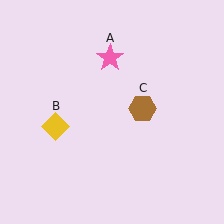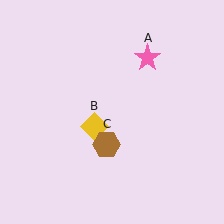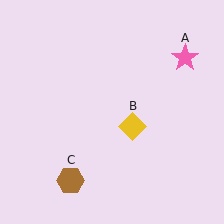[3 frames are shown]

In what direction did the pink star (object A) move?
The pink star (object A) moved right.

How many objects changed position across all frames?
3 objects changed position: pink star (object A), yellow diamond (object B), brown hexagon (object C).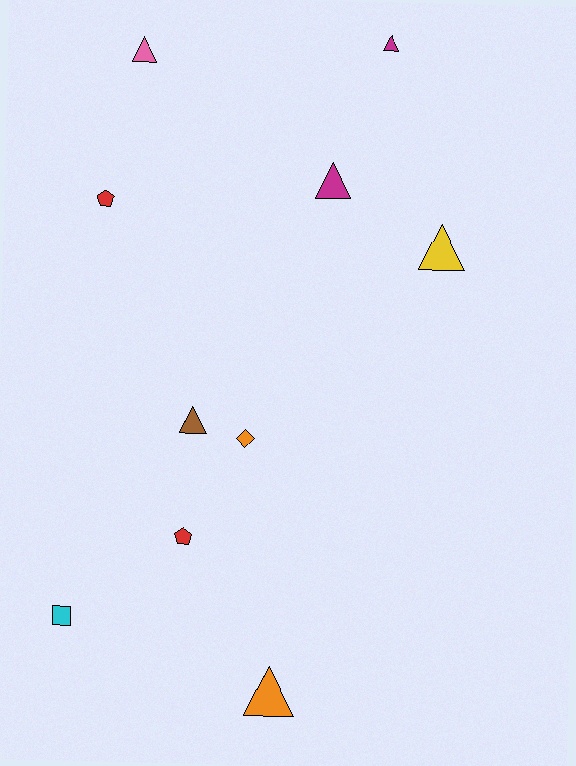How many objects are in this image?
There are 10 objects.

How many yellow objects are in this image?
There is 1 yellow object.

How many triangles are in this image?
There are 6 triangles.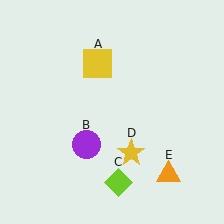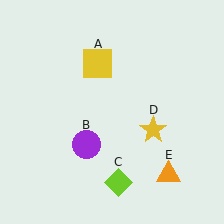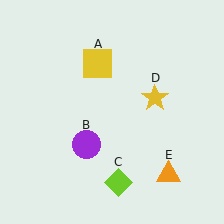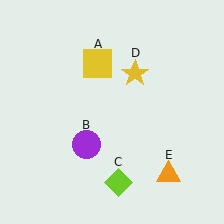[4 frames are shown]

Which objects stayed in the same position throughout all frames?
Yellow square (object A) and purple circle (object B) and lime diamond (object C) and orange triangle (object E) remained stationary.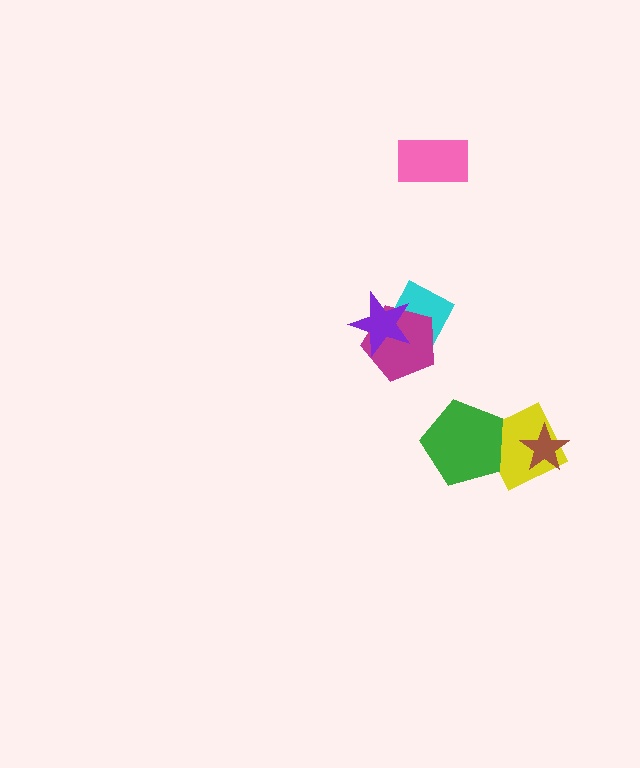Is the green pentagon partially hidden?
No, no other shape covers it.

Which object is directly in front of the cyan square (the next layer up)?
The magenta pentagon is directly in front of the cyan square.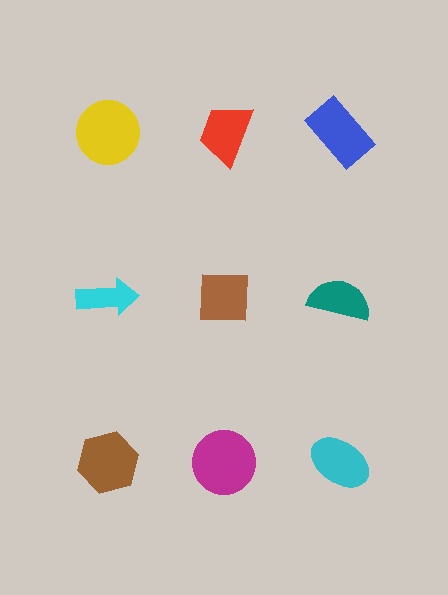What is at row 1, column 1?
A yellow circle.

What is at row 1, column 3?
A blue rectangle.